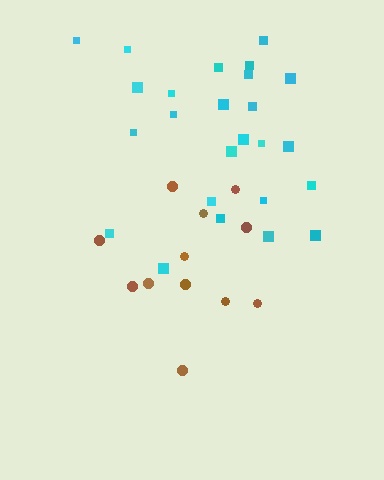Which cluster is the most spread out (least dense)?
Cyan.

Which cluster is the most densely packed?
Brown.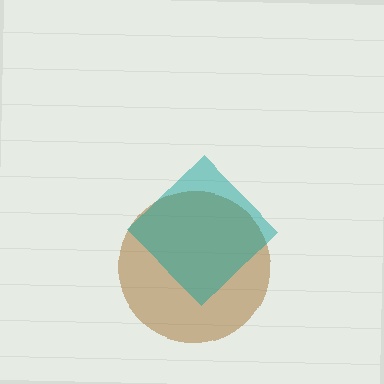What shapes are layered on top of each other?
The layered shapes are: a brown circle, a teal diamond.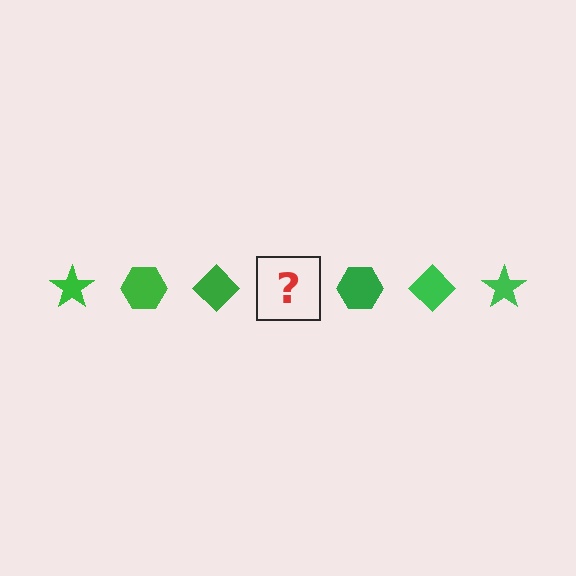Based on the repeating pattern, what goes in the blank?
The blank should be a green star.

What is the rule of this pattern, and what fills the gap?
The rule is that the pattern cycles through star, hexagon, diamond shapes in green. The gap should be filled with a green star.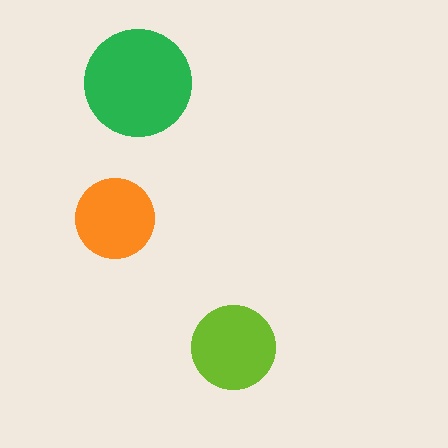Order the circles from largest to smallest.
the green one, the lime one, the orange one.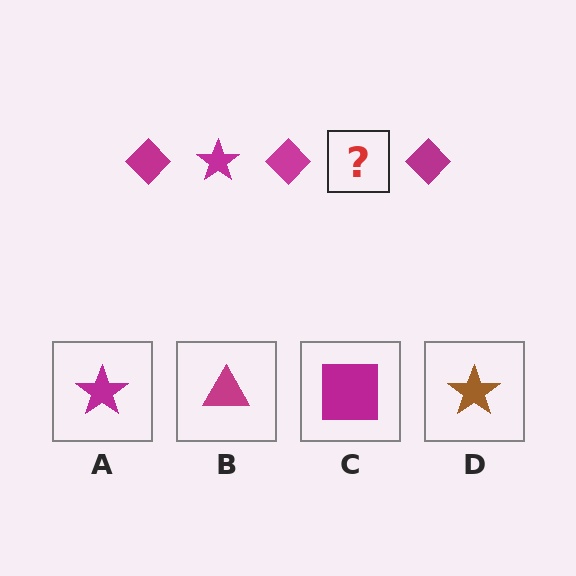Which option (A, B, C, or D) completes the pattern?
A.